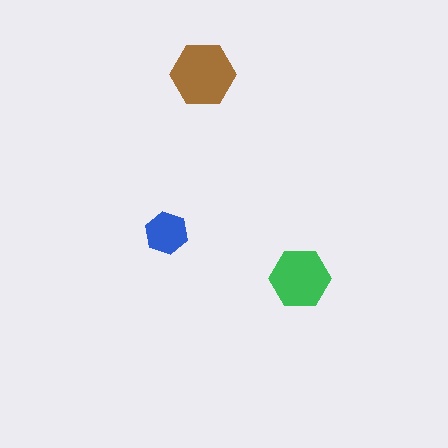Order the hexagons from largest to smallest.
the brown one, the green one, the blue one.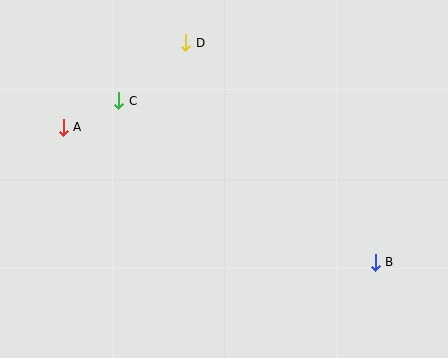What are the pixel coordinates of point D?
Point D is at (186, 43).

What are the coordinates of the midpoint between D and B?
The midpoint between D and B is at (280, 153).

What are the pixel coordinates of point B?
Point B is at (375, 262).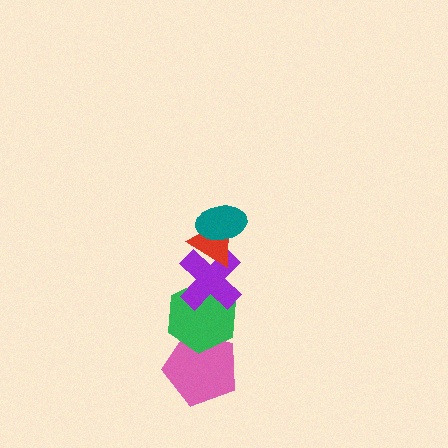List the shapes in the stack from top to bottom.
From top to bottom: the teal ellipse, the red triangle, the purple cross, the green hexagon, the pink pentagon.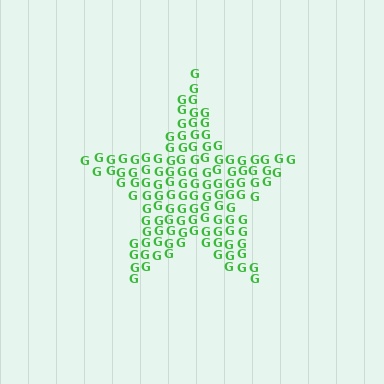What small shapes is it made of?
It is made of small letter G's.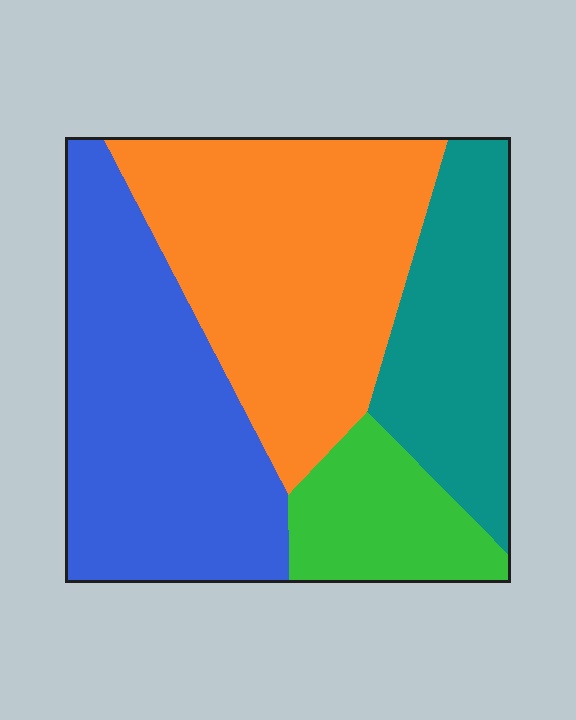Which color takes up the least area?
Green, at roughly 10%.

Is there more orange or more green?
Orange.